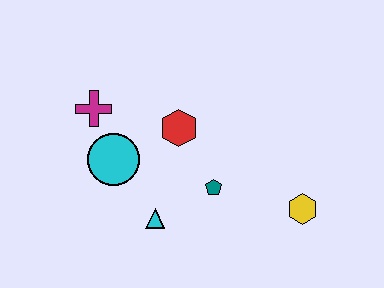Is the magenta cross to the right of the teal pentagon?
No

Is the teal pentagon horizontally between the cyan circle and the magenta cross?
No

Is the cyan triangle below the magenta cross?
Yes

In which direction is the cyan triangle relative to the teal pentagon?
The cyan triangle is to the left of the teal pentagon.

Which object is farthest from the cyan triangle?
The yellow hexagon is farthest from the cyan triangle.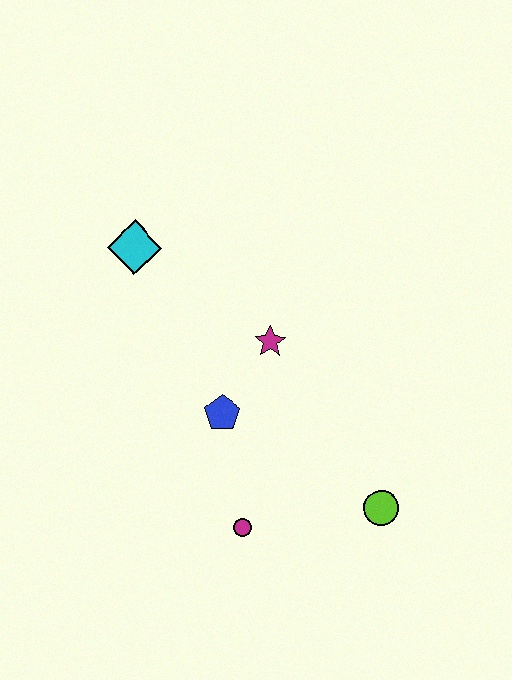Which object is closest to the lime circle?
The magenta circle is closest to the lime circle.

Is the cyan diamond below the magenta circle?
No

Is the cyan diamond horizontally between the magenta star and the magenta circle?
No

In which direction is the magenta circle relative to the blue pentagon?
The magenta circle is below the blue pentagon.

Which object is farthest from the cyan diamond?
The lime circle is farthest from the cyan diamond.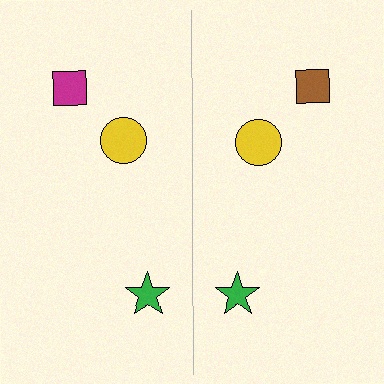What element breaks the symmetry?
The brown square on the right side breaks the symmetry — its mirror counterpart is magenta.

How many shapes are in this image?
There are 6 shapes in this image.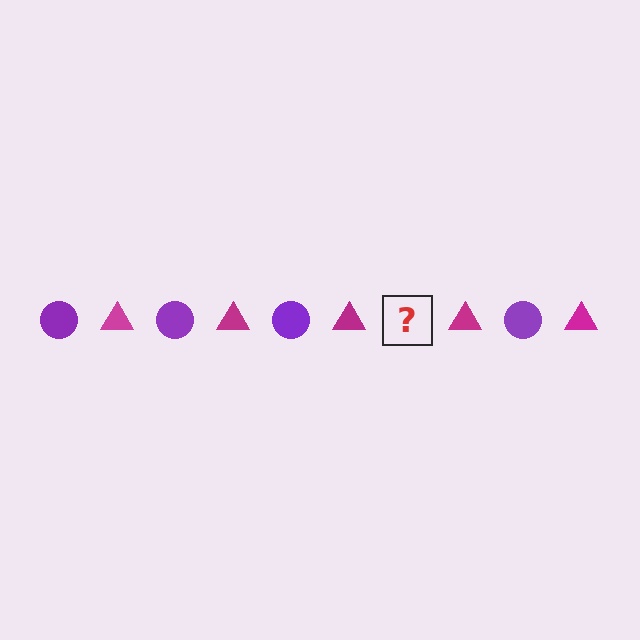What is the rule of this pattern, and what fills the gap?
The rule is that the pattern alternates between purple circle and magenta triangle. The gap should be filled with a purple circle.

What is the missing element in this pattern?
The missing element is a purple circle.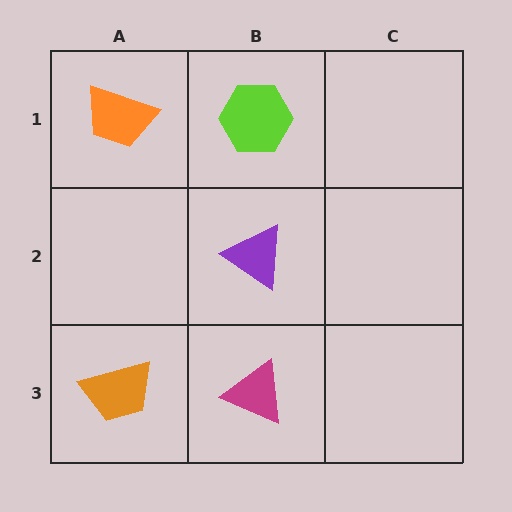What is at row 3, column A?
An orange trapezoid.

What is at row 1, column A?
An orange trapezoid.